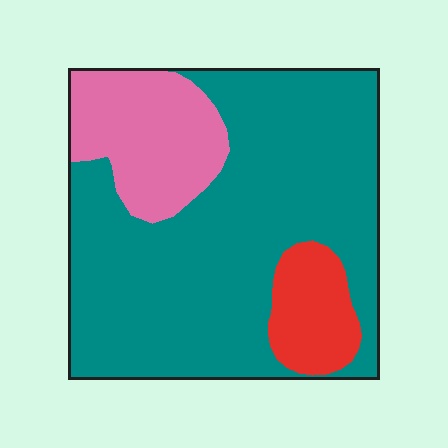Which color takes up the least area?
Red, at roughly 10%.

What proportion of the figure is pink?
Pink takes up less than a quarter of the figure.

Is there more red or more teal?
Teal.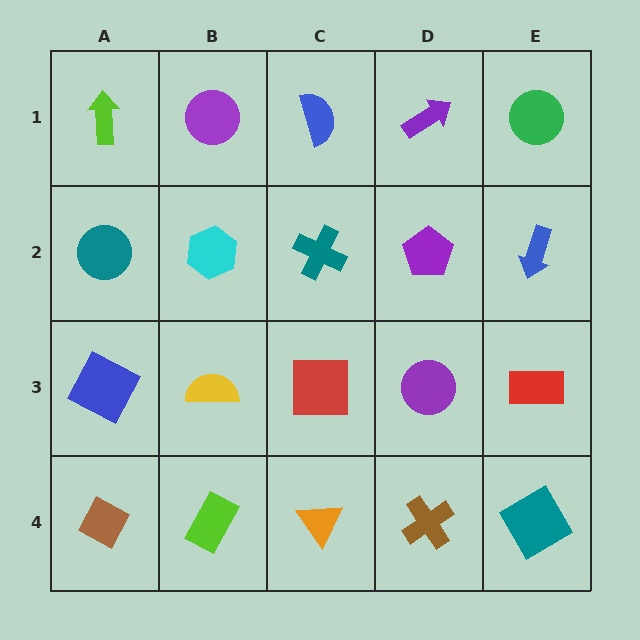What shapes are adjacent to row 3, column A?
A teal circle (row 2, column A), a brown diamond (row 4, column A), a yellow semicircle (row 3, column B).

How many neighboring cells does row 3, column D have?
4.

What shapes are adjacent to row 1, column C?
A teal cross (row 2, column C), a purple circle (row 1, column B), a purple arrow (row 1, column D).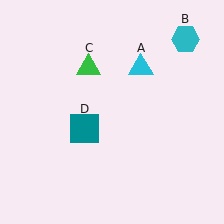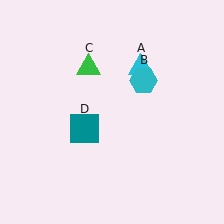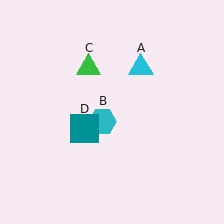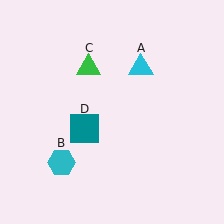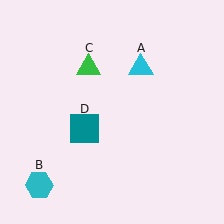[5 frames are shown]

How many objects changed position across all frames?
1 object changed position: cyan hexagon (object B).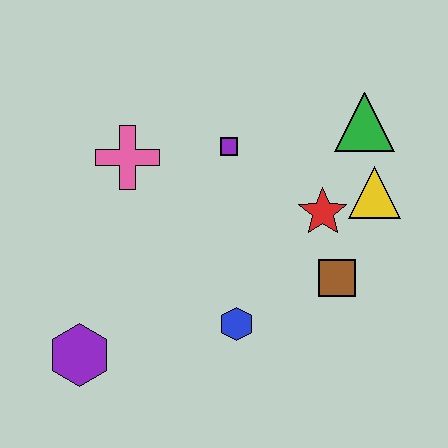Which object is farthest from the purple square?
The purple hexagon is farthest from the purple square.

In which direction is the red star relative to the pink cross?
The red star is to the right of the pink cross.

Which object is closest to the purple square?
The pink cross is closest to the purple square.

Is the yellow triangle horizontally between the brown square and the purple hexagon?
No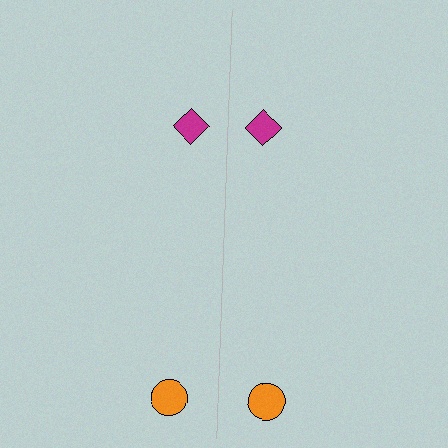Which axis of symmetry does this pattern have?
The pattern has a vertical axis of symmetry running through the center of the image.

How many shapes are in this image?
There are 4 shapes in this image.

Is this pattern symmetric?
Yes, this pattern has bilateral (reflection) symmetry.